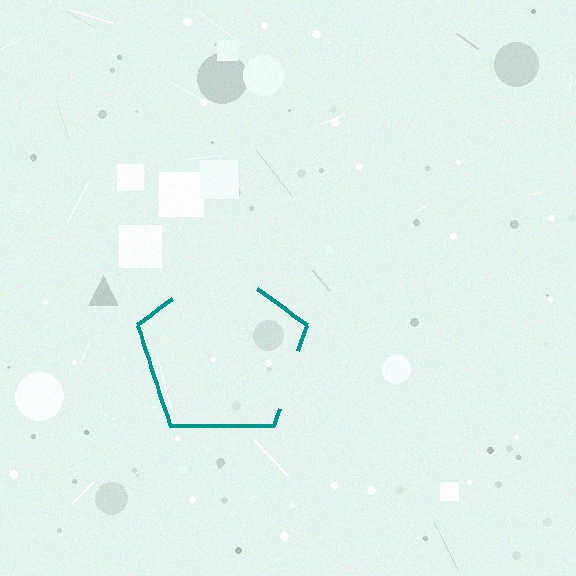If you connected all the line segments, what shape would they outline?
They would outline a pentagon.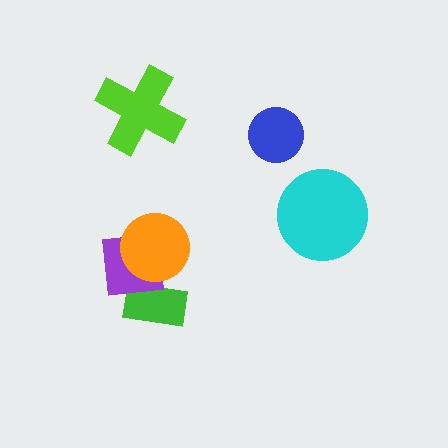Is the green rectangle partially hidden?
Yes, it is partially covered by another shape.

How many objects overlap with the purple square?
2 objects overlap with the purple square.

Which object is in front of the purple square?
The orange circle is in front of the purple square.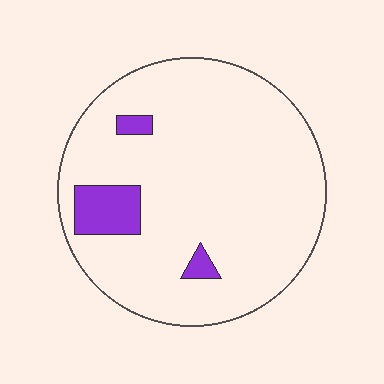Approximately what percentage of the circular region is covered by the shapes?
Approximately 10%.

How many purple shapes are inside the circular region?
3.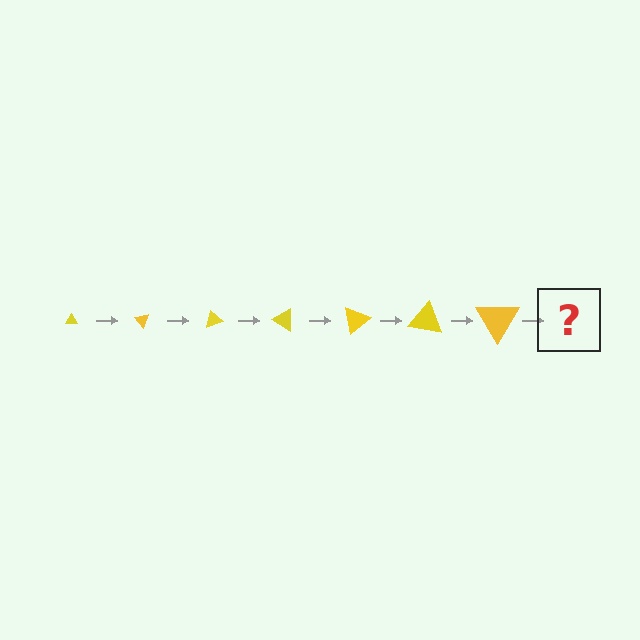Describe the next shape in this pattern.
It should be a triangle, larger than the previous one and rotated 350 degrees from the start.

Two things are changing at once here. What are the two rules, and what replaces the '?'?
The two rules are that the triangle grows larger each step and it rotates 50 degrees each step. The '?' should be a triangle, larger than the previous one and rotated 350 degrees from the start.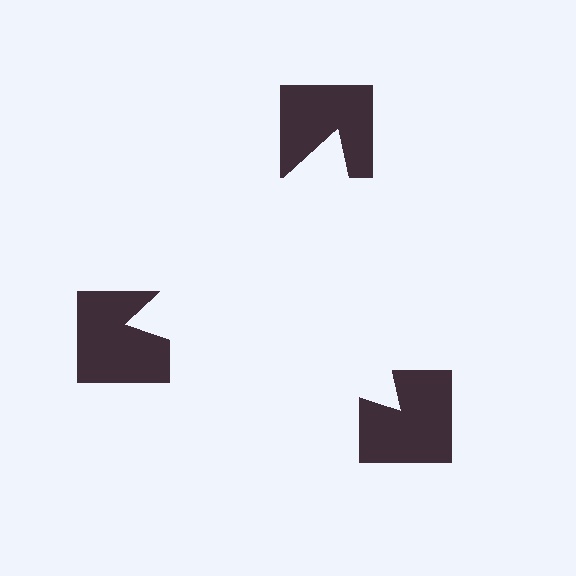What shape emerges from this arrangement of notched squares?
An illusory triangle — its edges are inferred from the aligned wedge cuts in the notched squares, not physically drawn.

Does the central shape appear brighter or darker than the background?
It typically appears slightly brighter than the background, even though no actual brightness change is drawn.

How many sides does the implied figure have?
3 sides.